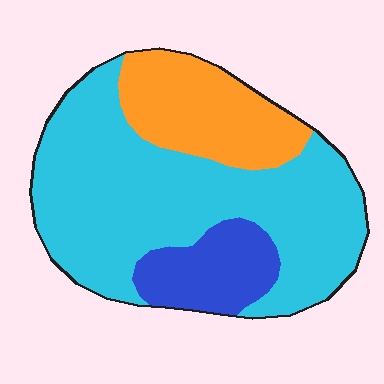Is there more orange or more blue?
Orange.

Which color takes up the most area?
Cyan, at roughly 65%.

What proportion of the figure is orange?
Orange takes up less than a quarter of the figure.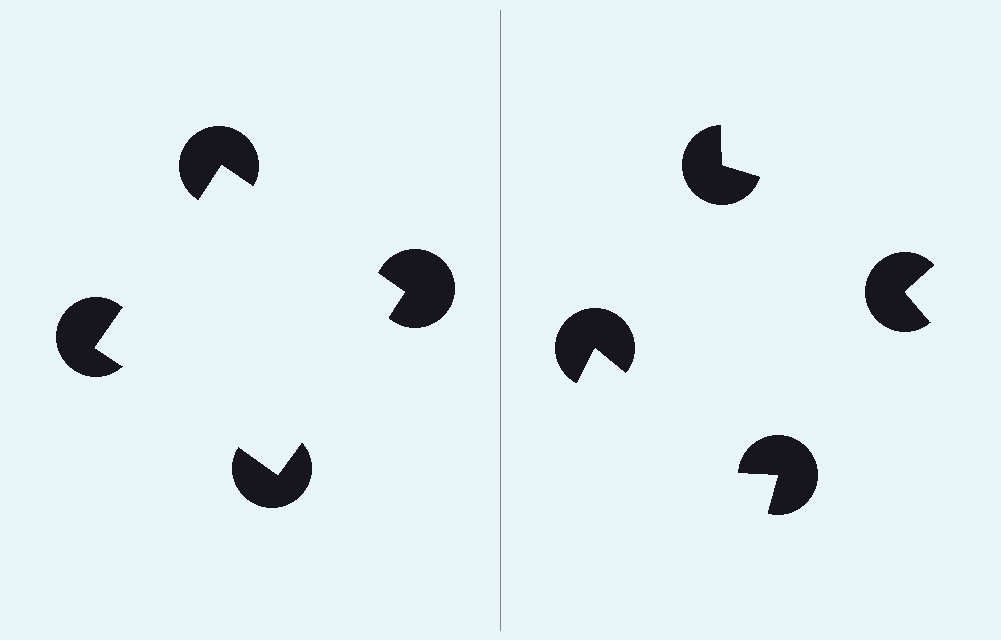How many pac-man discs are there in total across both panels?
8 — 4 on each side.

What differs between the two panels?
The pac-man discs are positioned identically on both sides; only the wedge orientations differ. On the left they align to a square; on the right they are misaligned.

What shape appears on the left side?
An illusory square.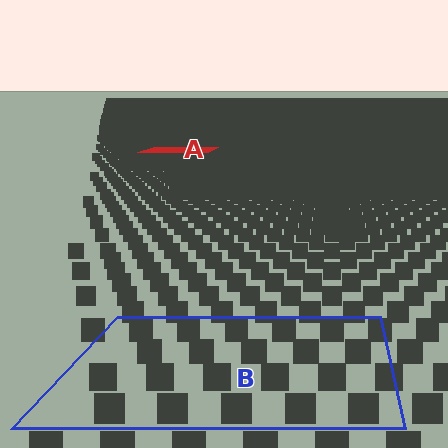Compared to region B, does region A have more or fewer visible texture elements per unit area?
Region A has more texture elements per unit area — they are packed more densely because it is farther away.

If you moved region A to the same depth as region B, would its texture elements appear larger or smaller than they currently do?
They would appear larger. At a closer depth, the same texture elements are projected at a bigger on-screen size.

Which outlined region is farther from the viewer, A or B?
Region A is farther from the viewer — the texture elements inside it appear smaller and more densely packed.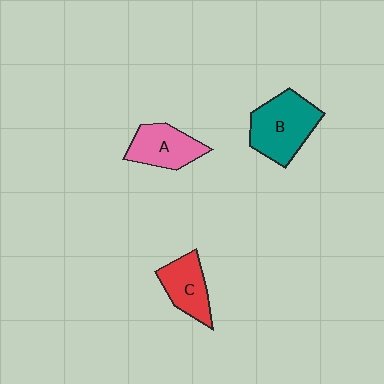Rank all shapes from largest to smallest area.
From largest to smallest: B (teal), A (pink), C (red).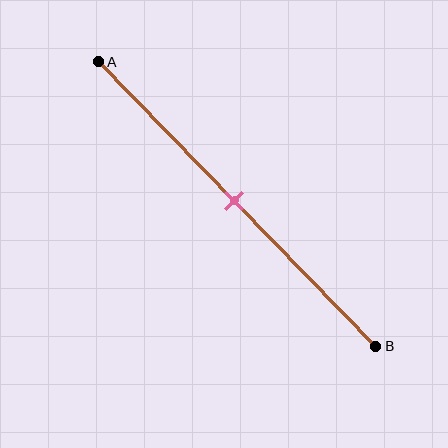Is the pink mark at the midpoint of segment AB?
Yes, the mark is approximately at the midpoint.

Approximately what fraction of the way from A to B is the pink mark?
The pink mark is approximately 50% of the way from A to B.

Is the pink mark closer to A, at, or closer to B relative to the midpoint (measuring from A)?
The pink mark is approximately at the midpoint of segment AB.